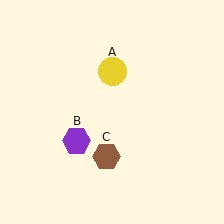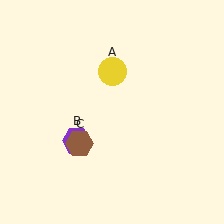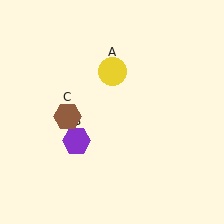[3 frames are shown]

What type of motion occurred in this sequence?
The brown hexagon (object C) rotated clockwise around the center of the scene.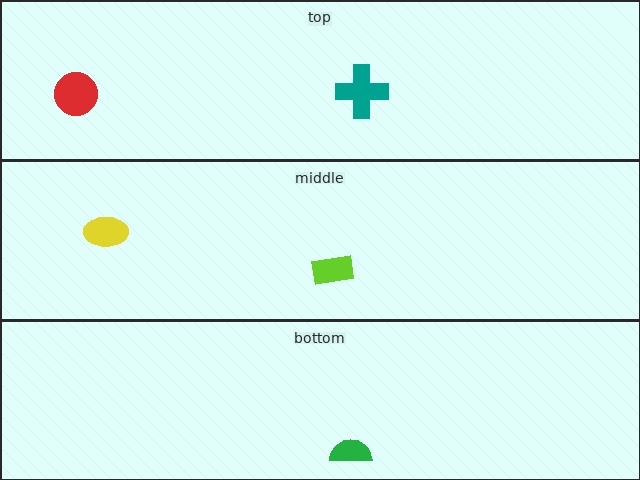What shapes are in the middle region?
The lime rectangle, the yellow ellipse.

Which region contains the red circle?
The top region.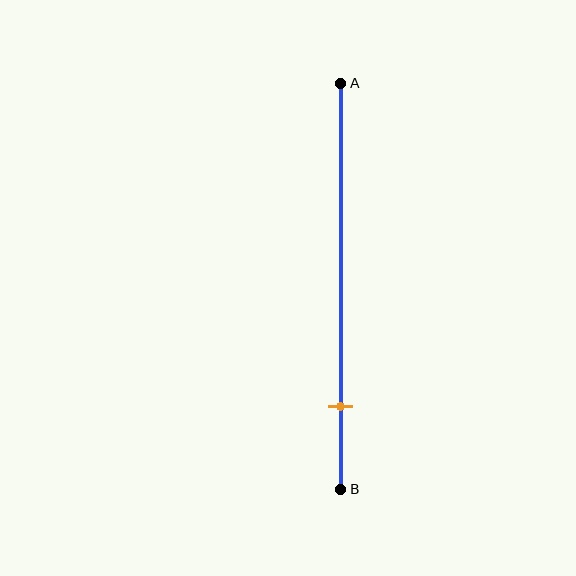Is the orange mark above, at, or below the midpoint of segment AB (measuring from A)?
The orange mark is below the midpoint of segment AB.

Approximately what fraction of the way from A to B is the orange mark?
The orange mark is approximately 80% of the way from A to B.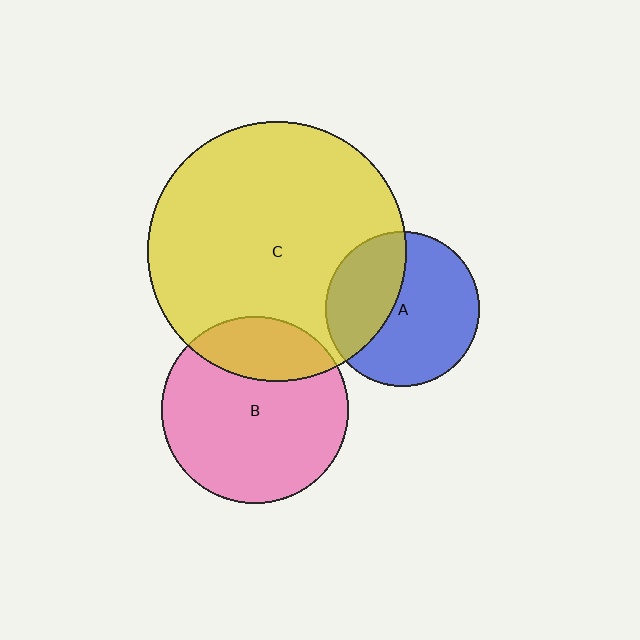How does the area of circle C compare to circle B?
Approximately 1.9 times.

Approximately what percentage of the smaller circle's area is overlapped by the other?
Approximately 25%.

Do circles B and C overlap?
Yes.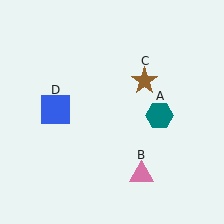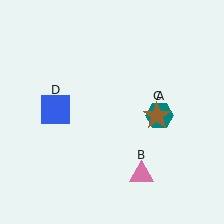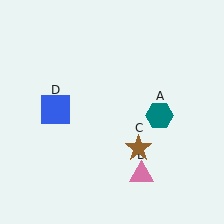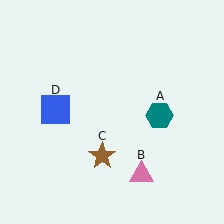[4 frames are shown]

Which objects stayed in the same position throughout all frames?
Teal hexagon (object A) and pink triangle (object B) and blue square (object D) remained stationary.